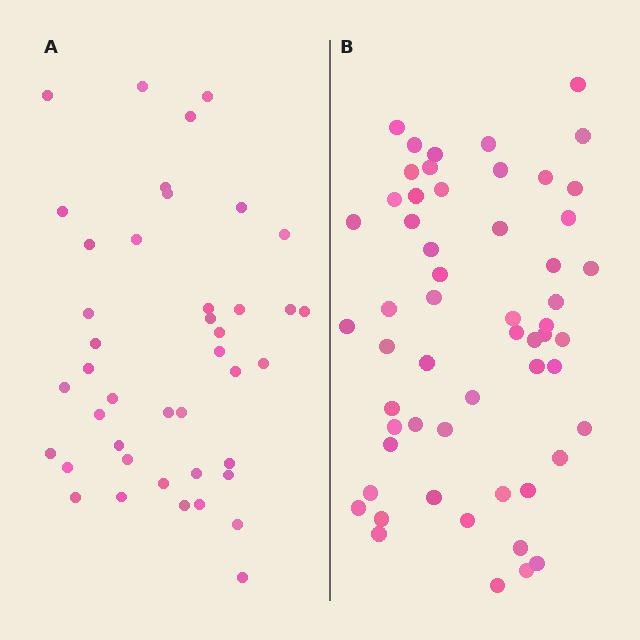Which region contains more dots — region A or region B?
Region B (the right region) has more dots.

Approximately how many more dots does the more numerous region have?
Region B has approximately 15 more dots than region A.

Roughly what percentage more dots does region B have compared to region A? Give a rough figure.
About 35% more.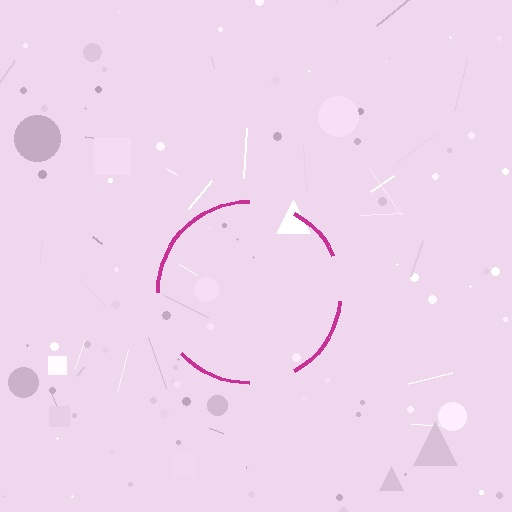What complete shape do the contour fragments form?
The contour fragments form a circle.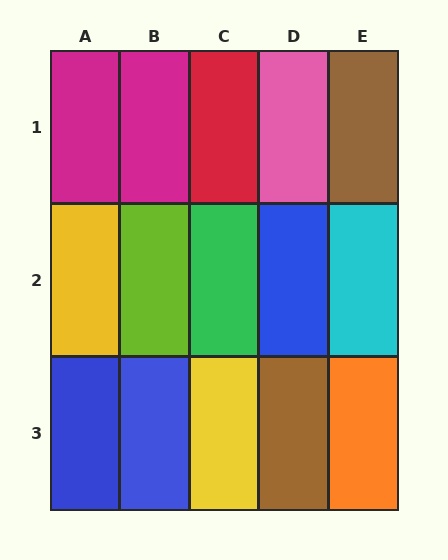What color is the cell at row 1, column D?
Pink.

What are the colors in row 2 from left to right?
Yellow, lime, green, blue, cyan.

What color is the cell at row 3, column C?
Yellow.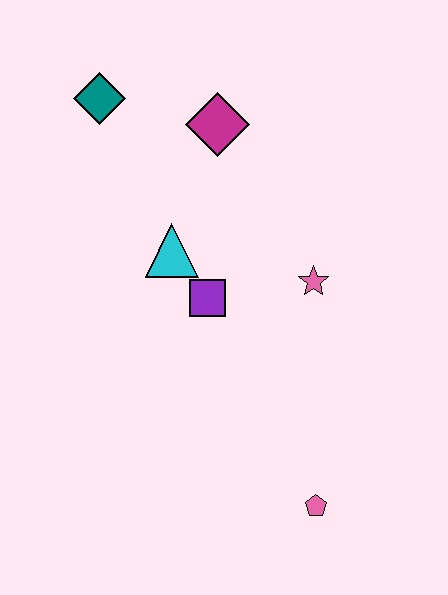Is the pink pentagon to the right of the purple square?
Yes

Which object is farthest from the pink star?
The teal diamond is farthest from the pink star.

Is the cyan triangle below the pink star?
No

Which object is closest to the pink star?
The purple square is closest to the pink star.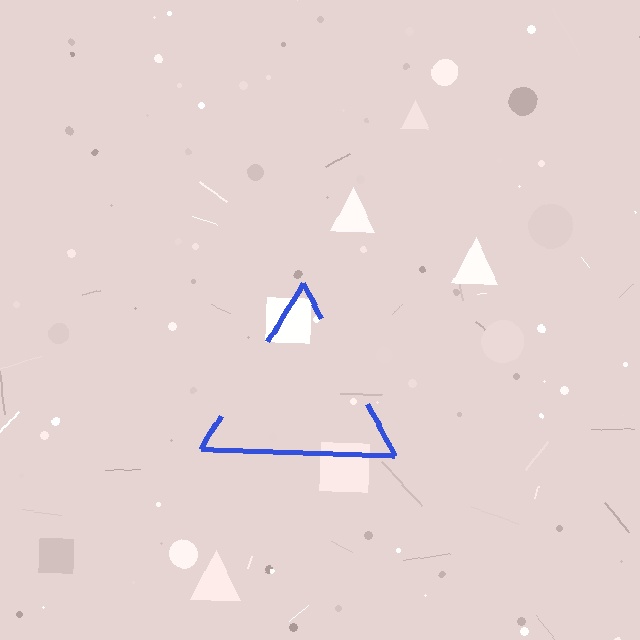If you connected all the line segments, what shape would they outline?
They would outline a triangle.